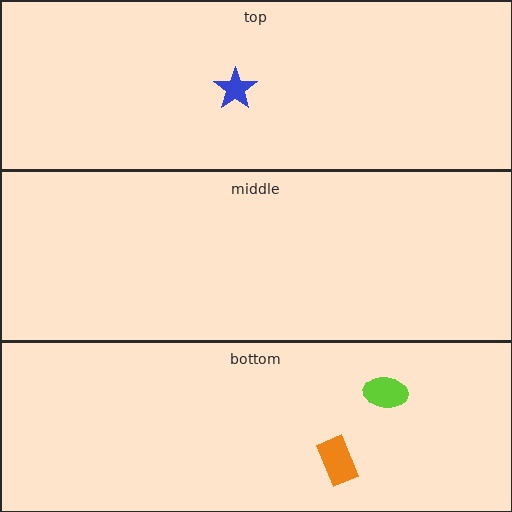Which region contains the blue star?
The top region.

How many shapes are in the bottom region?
2.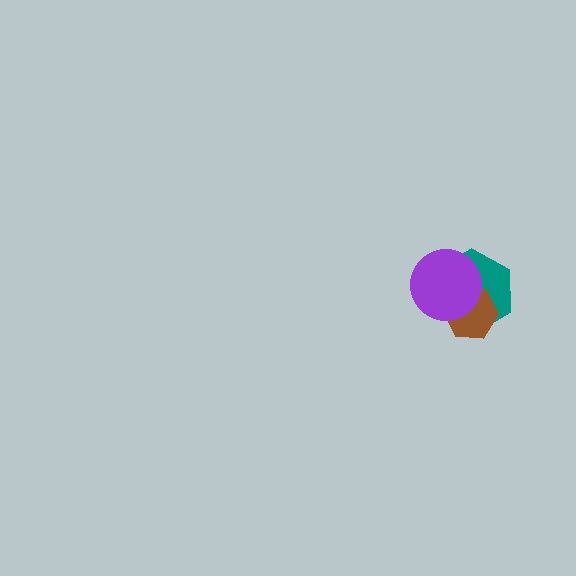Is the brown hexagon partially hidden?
Yes, it is partially covered by another shape.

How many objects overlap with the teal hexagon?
2 objects overlap with the teal hexagon.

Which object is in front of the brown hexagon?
The purple circle is in front of the brown hexagon.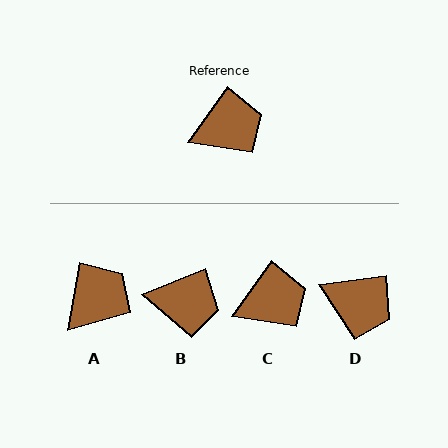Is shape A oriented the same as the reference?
No, it is off by about 25 degrees.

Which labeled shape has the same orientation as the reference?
C.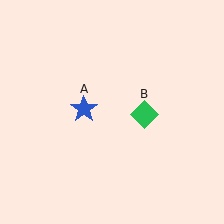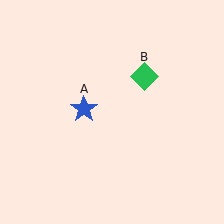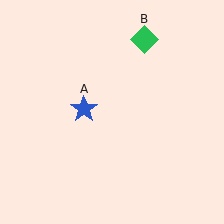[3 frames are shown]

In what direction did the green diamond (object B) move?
The green diamond (object B) moved up.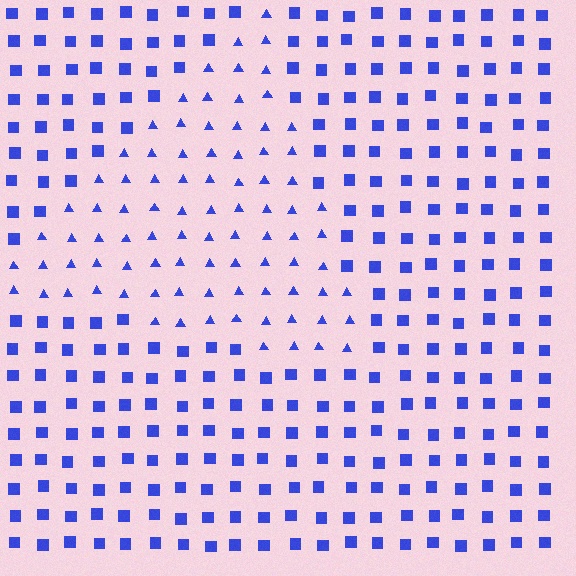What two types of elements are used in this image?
The image uses triangles inside the triangle region and squares outside it.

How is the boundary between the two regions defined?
The boundary is defined by a change in element shape: triangles inside vs. squares outside. All elements share the same color and spacing.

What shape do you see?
I see a triangle.